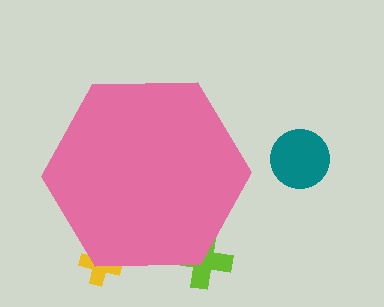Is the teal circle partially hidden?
No, the teal circle is fully visible.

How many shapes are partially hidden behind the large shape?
2 shapes are partially hidden.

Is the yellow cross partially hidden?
Yes, the yellow cross is partially hidden behind the pink hexagon.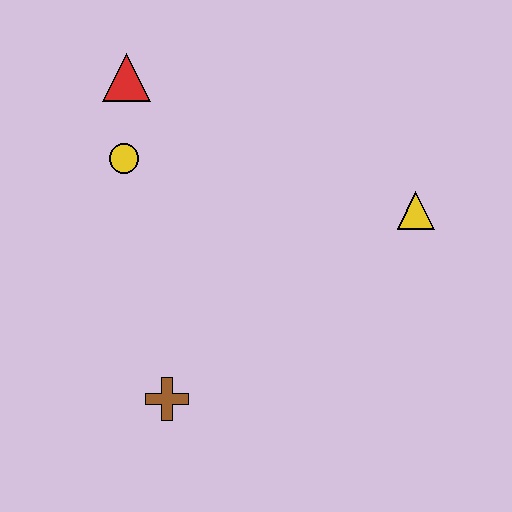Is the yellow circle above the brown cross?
Yes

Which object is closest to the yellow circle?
The red triangle is closest to the yellow circle.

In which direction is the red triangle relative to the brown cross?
The red triangle is above the brown cross.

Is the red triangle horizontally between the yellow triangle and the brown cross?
No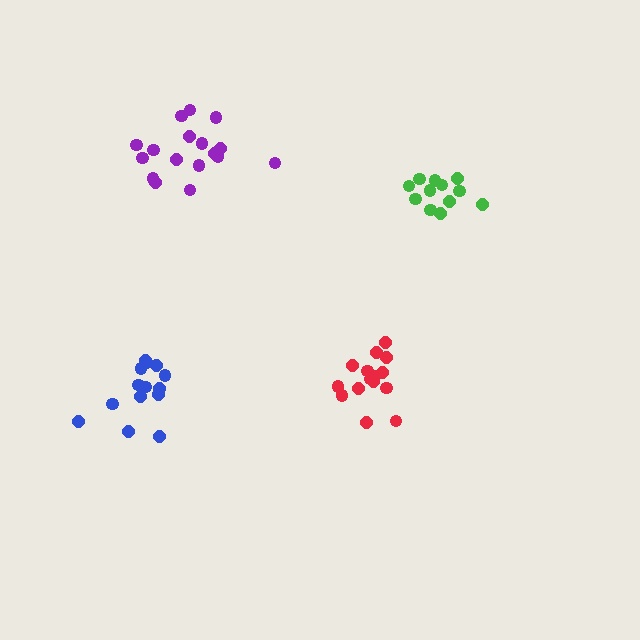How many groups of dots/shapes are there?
There are 4 groups.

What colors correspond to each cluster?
The clusters are colored: purple, red, blue, green.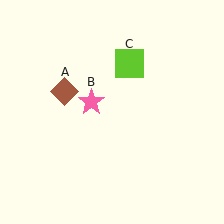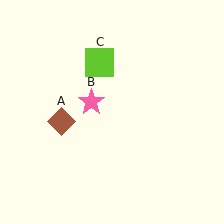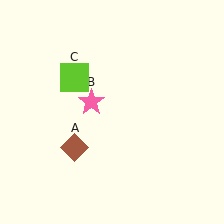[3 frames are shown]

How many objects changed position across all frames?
2 objects changed position: brown diamond (object A), lime square (object C).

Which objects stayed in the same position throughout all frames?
Pink star (object B) remained stationary.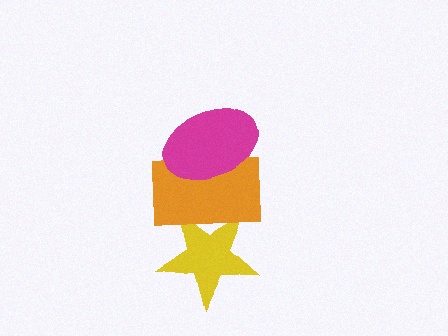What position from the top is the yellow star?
The yellow star is 3rd from the top.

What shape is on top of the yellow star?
The orange rectangle is on top of the yellow star.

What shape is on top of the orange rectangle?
The magenta ellipse is on top of the orange rectangle.